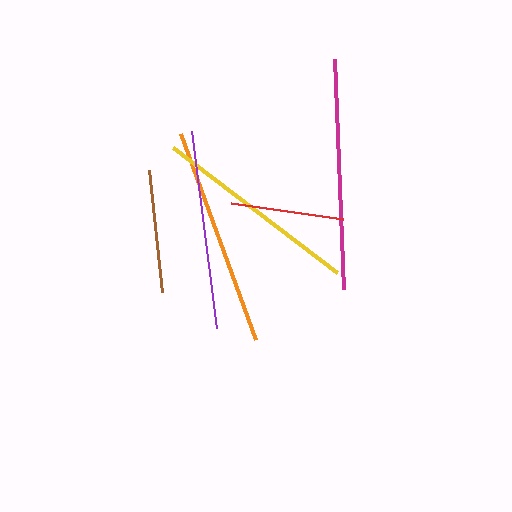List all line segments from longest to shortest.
From longest to shortest: magenta, orange, yellow, purple, brown, red.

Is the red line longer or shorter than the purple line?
The purple line is longer than the red line.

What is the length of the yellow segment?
The yellow segment is approximately 205 pixels long.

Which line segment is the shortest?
The red line is the shortest at approximately 114 pixels.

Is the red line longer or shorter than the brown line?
The brown line is longer than the red line.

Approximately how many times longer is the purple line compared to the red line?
The purple line is approximately 1.7 times the length of the red line.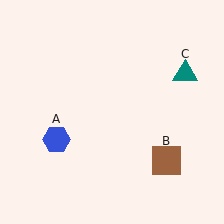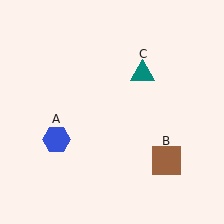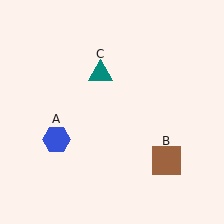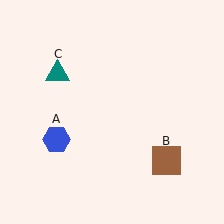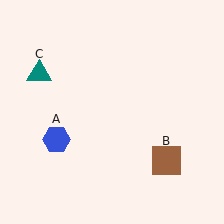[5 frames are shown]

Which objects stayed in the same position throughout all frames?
Blue hexagon (object A) and brown square (object B) remained stationary.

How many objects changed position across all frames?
1 object changed position: teal triangle (object C).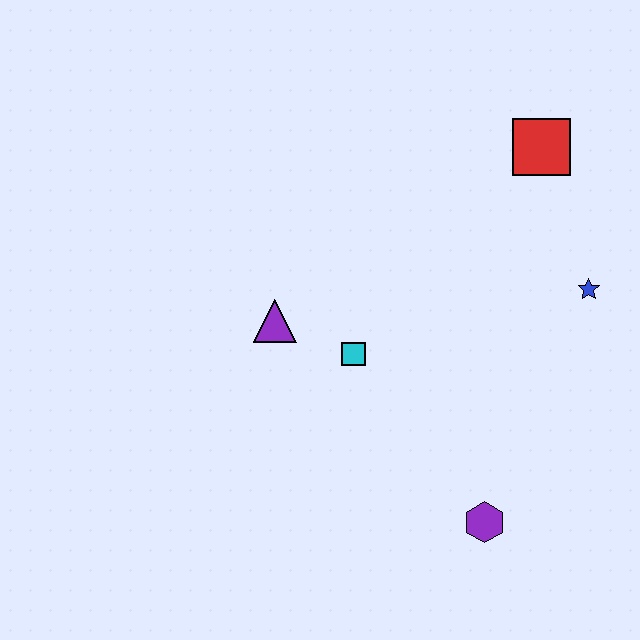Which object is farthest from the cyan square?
The red square is farthest from the cyan square.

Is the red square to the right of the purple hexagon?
Yes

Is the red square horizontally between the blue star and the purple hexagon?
Yes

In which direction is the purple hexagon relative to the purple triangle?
The purple hexagon is to the right of the purple triangle.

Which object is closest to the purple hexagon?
The cyan square is closest to the purple hexagon.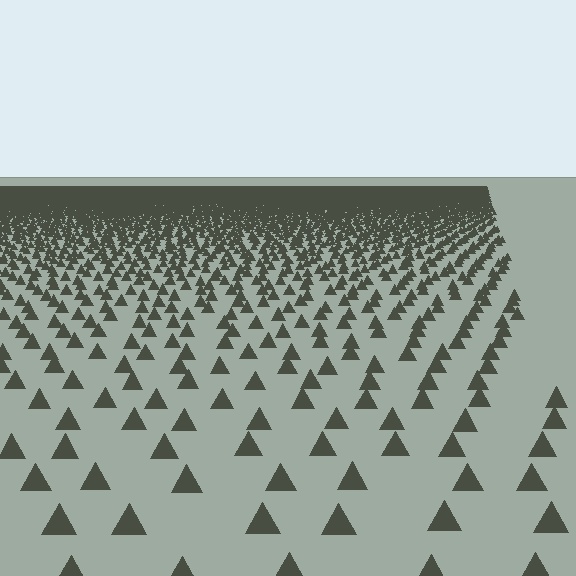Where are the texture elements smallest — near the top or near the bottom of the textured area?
Near the top.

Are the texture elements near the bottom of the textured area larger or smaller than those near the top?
Larger. Near the bottom, elements are closer to the viewer and appear at a bigger on-screen size.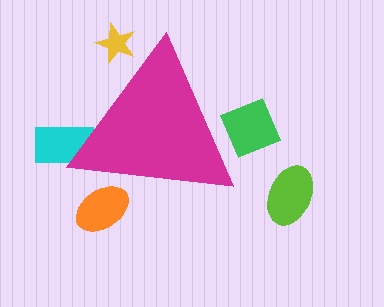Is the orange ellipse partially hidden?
Yes, the orange ellipse is partially hidden behind the magenta triangle.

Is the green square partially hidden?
Yes, the green square is partially hidden behind the magenta triangle.